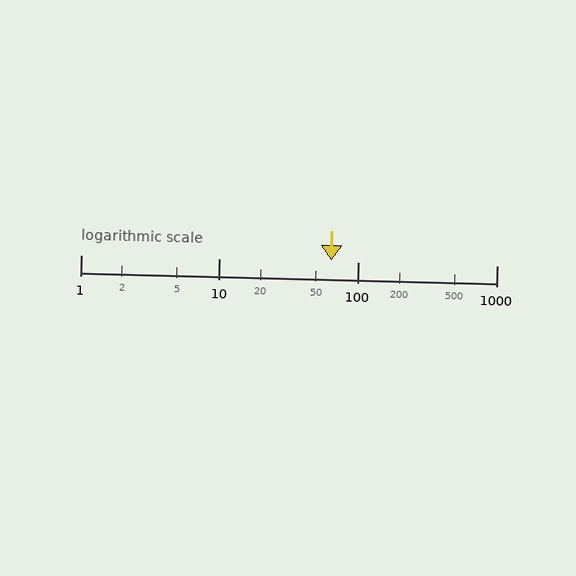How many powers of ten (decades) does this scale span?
The scale spans 3 decades, from 1 to 1000.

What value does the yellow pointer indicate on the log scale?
The pointer indicates approximately 64.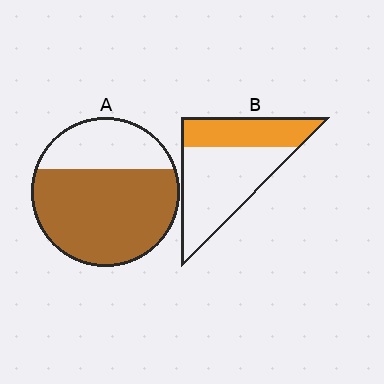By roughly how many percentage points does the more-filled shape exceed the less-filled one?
By roughly 35 percentage points (A over B).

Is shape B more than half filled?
No.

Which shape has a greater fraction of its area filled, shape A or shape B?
Shape A.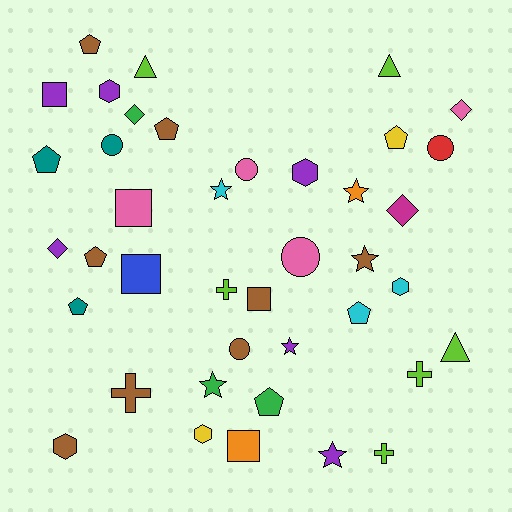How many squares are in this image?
There are 5 squares.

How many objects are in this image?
There are 40 objects.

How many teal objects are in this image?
There are 3 teal objects.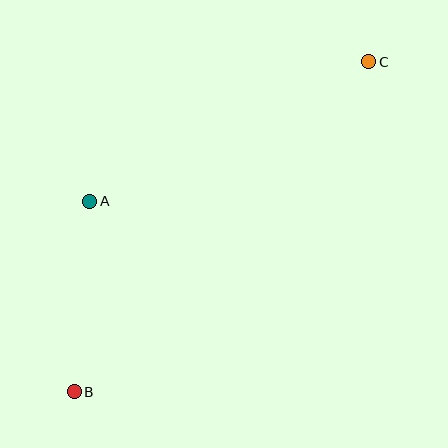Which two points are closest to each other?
Points A and B are closest to each other.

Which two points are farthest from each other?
Points B and C are farthest from each other.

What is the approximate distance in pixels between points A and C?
The distance between A and C is approximately 312 pixels.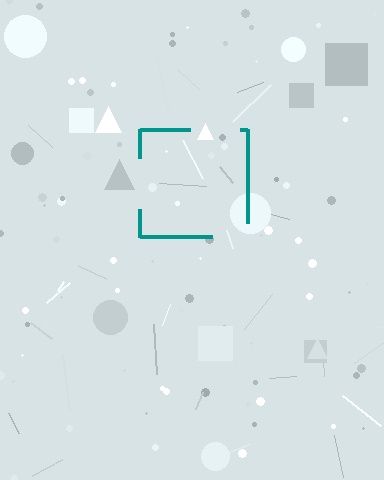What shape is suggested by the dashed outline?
The dashed outline suggests a square.